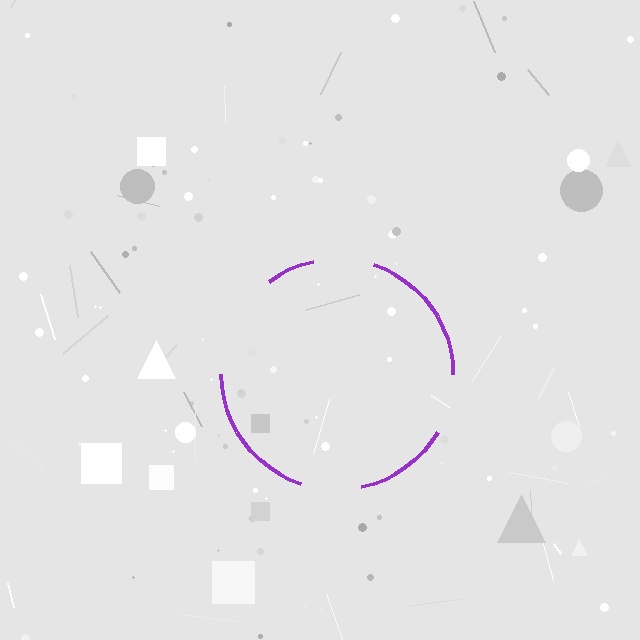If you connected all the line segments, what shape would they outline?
They would outline a circle.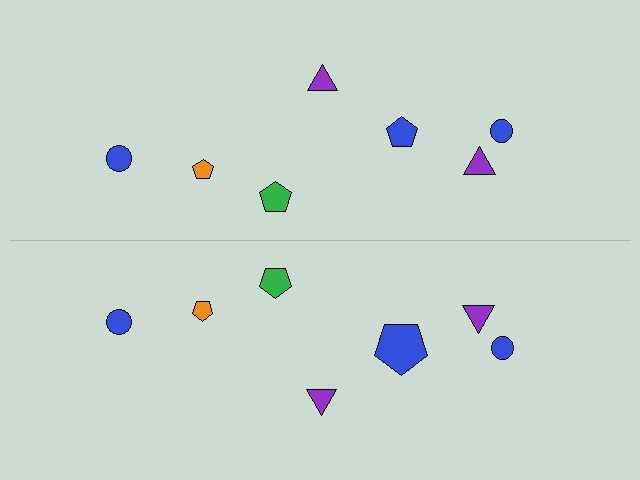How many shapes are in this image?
There are 14 shapes in this image.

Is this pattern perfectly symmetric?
No, the pattern is not perfectly symmetric. The blue pentagon on the bottom side has a different size than its mirror counterpart.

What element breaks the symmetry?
The blue pentagon on the bottom side has a different size than its mirror counterpart.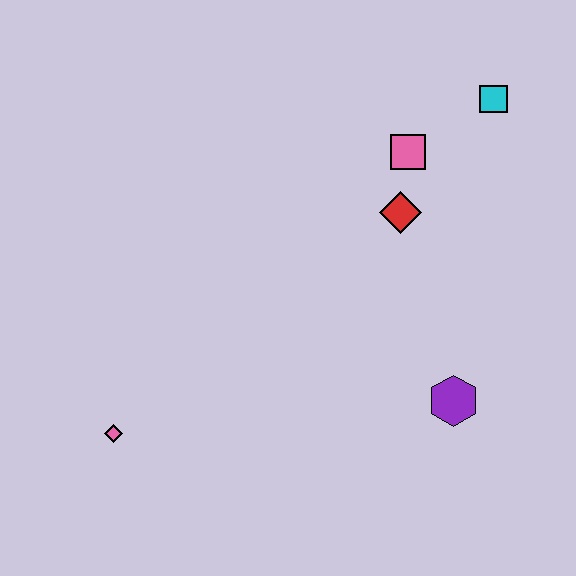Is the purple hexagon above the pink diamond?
Yes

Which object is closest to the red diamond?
The pink square is closest to the red diamond.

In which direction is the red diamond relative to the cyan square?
The red diamond is below the cyan square.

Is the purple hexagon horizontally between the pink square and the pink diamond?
No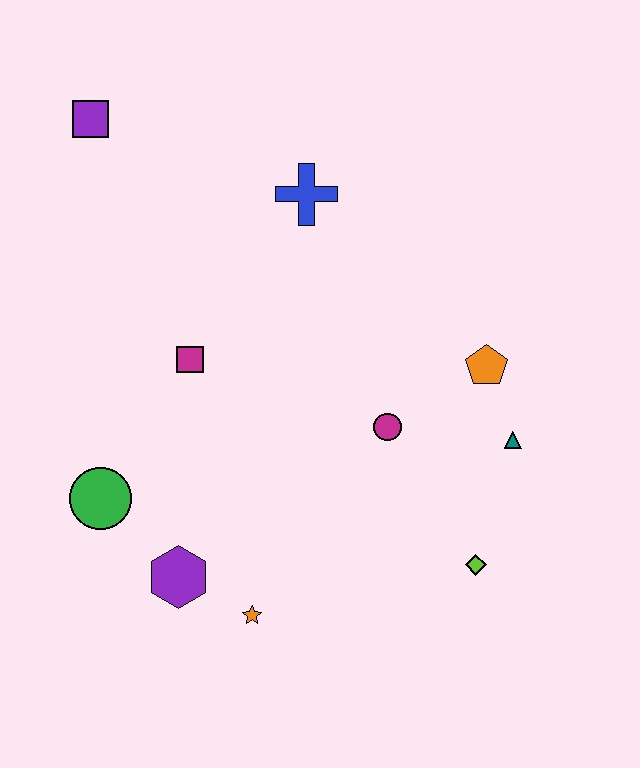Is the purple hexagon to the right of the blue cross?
No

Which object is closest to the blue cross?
The magenta square is closest to the blue cross.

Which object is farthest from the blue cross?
The orange star is farthest from the blue cross.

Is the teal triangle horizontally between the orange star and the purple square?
No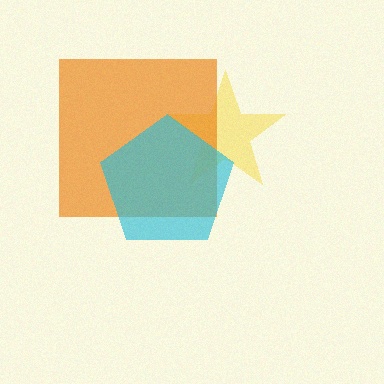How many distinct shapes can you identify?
There are 3 distinct shapes: a yellow star, an orange square, a cyan pentagon.